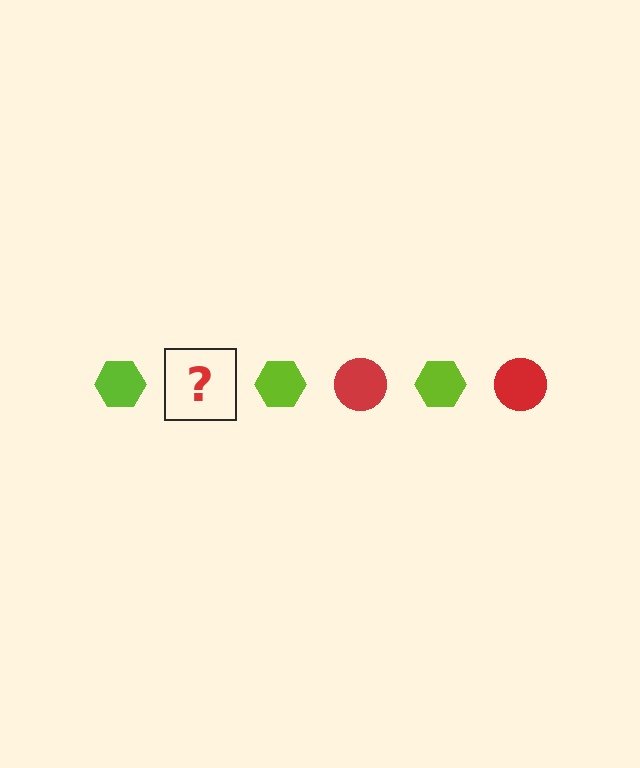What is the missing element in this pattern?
The missing element is a red circle.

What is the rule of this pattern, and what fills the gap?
The rule is that the pattern alternates between lime hexagon and red circle. The gap should be filled with a red circle.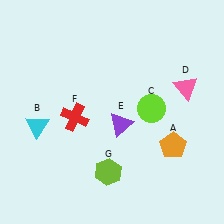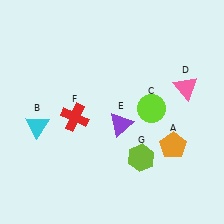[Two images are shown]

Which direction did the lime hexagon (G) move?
The lime hexagon (G) moved right.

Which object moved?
The lime hexagon (G) moved right.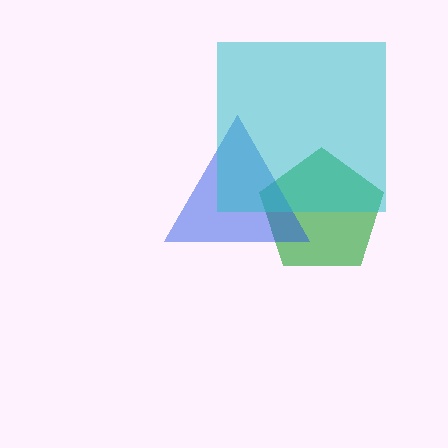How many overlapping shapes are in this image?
There are 3 overlapping shapes in the image.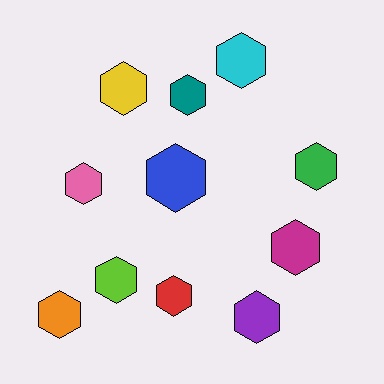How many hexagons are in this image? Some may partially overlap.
There are 11 hexagons.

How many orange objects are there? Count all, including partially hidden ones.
There is 1 orange object.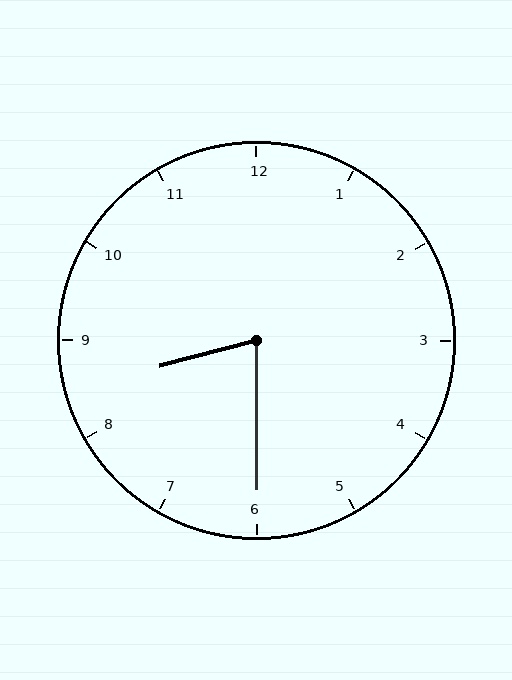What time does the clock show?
8:30.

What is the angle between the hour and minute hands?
Approximately 75 degrees.